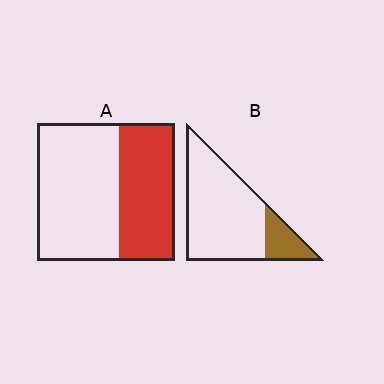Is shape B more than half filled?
No.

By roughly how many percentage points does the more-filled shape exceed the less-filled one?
By roughly 20 percentage points (A over B).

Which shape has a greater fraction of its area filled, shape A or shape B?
Shape A.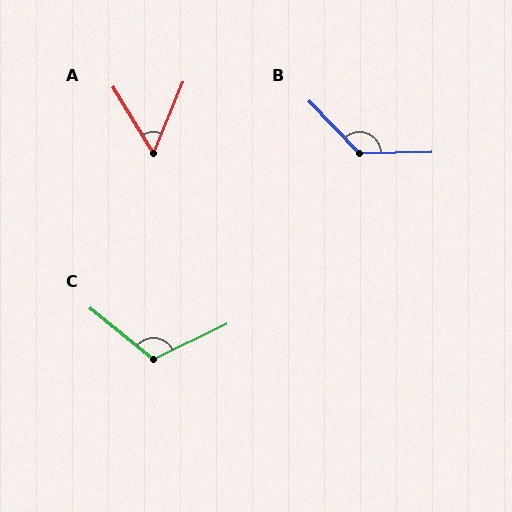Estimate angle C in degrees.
Approximately 116 degrees.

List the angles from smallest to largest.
A (54°), C (116°), B (132°).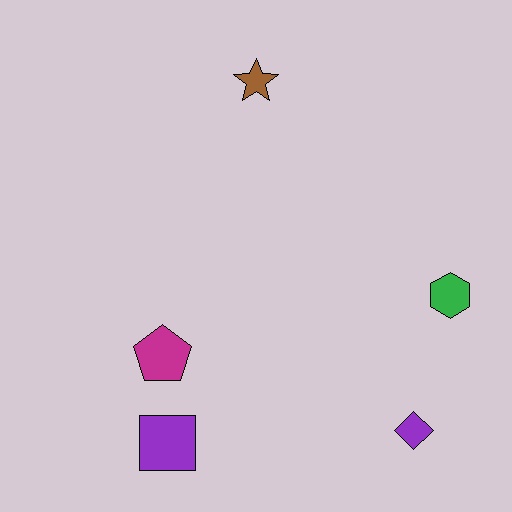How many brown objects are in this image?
There is 1 brown object.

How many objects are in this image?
There are 5 objects.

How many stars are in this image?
There is 1 star.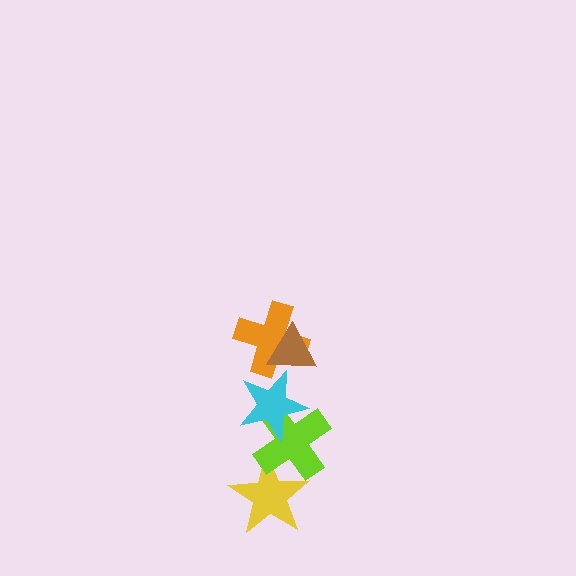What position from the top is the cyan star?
The cyan star is 3rd from the top.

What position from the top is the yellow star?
The yellow star is 5th from the top.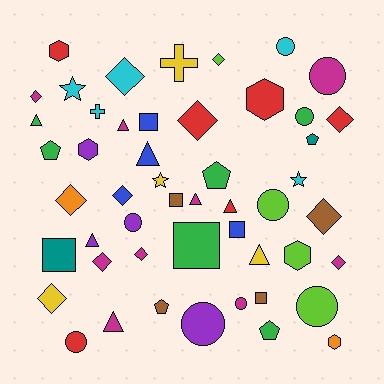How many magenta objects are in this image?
There are 9 magenta objects.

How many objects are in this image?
There are 50 objects.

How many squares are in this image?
There are 6 squares.